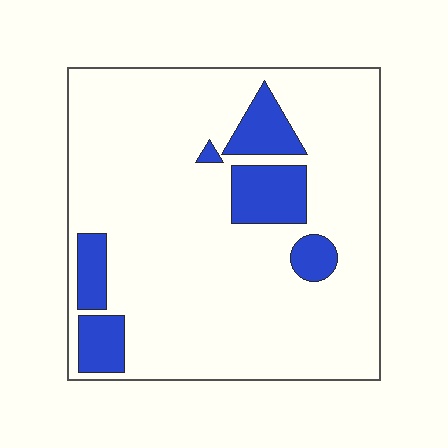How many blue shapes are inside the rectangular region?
6.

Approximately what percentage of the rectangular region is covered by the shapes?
Approximately 15%.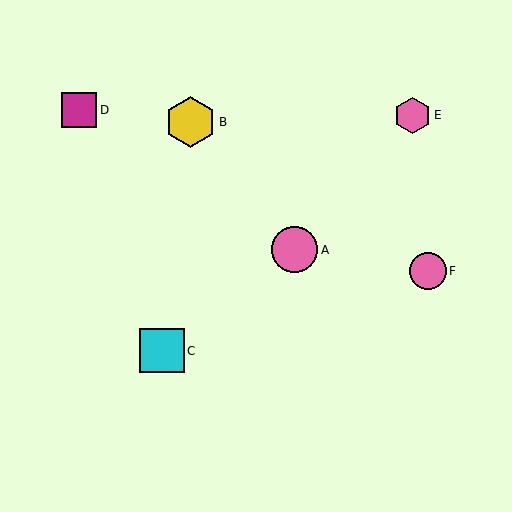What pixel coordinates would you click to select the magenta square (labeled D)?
Click at (79, 110) to select the magenta square D.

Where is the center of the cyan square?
The center of the cyan square is at (162, 351).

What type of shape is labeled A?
Shape A is a pink circle.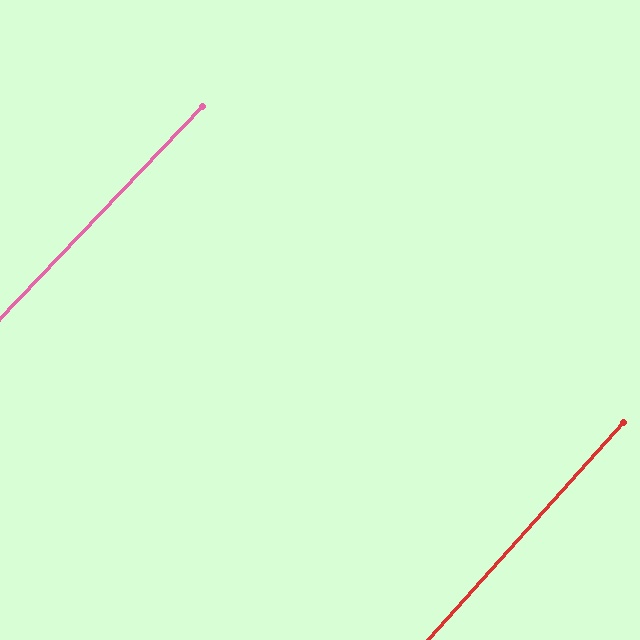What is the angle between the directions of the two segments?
Approximately 2 degrees.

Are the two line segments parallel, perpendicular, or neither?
Parallel — their directions differ by only 1.9°.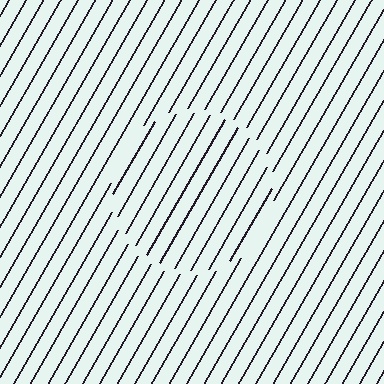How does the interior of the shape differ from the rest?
The interior of the shape contains the same grating, shifted by half a period — the contour is defined by the phase discontinuity where line-ends from the inner and outer gratings abut.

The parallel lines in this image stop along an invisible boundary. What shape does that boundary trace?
An illusory circle. The interior of the shape contains the same grating, shifted by half a period — the contour is defined by the phase discontinuity where line-ends from the inner and outer gratings abut.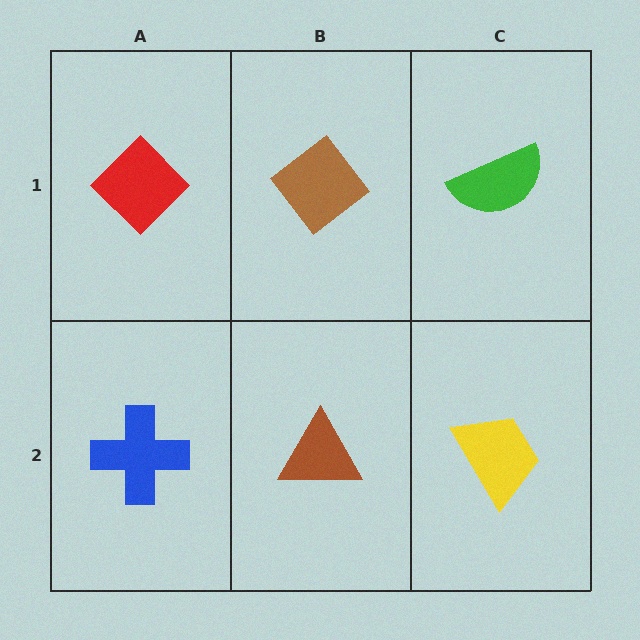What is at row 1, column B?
A brown diamond.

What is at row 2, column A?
A blue cross.